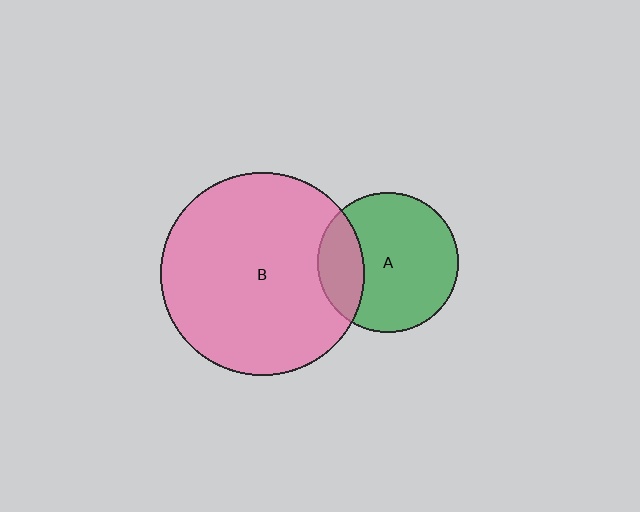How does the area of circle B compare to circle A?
Approximately 2.1 times.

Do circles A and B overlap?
Yes.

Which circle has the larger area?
Circle B (pink).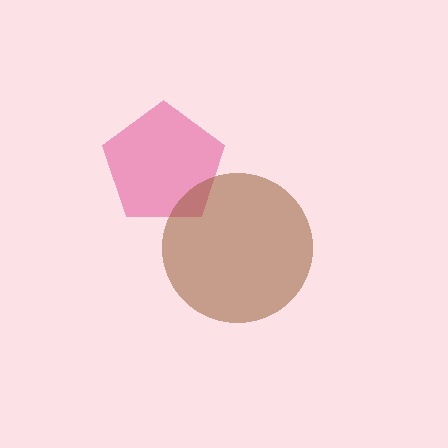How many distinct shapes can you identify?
There are 2 distinct shapes: a pink pentagon, a brown circle.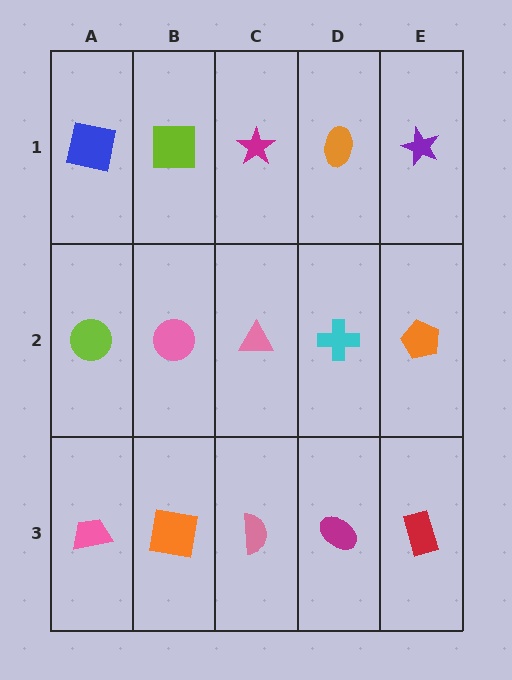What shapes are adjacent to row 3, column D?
A cyan cross (row 2, column D), a pink semicircle (row 3, column C), a red rectangle (row 3, column E).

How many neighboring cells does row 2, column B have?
4.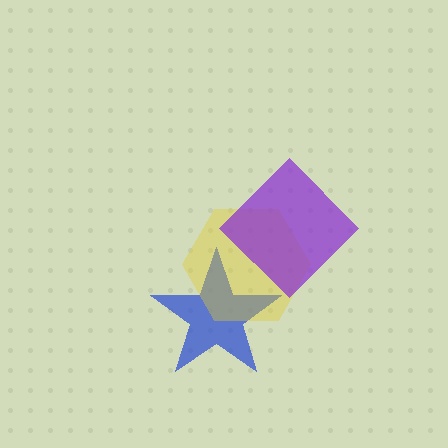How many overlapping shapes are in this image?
There are 3 overlapping shapes in the image.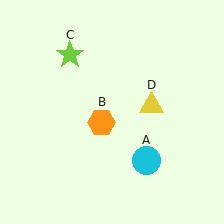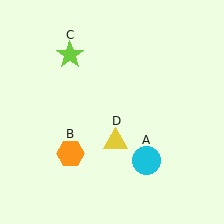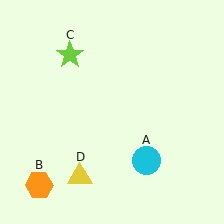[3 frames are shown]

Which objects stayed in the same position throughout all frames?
Cyan circle (object A) and lime star (object C) remained stationary.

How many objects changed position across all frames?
2 objects changed position: orange hexagon (object B), yellow triangle (object D).